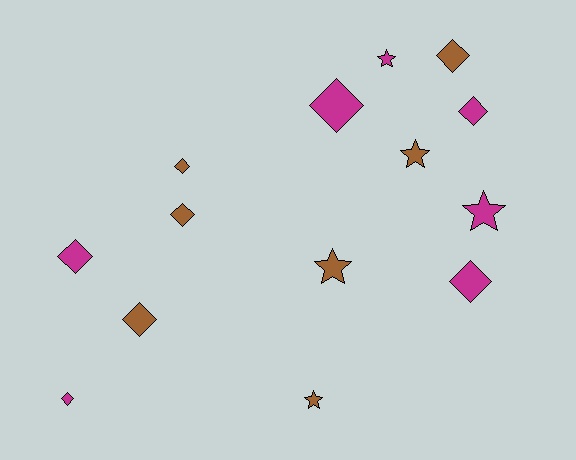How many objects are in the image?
There are 14 objects.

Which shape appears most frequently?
Diamond, with 9 objects.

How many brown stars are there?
There are 3 brown stars.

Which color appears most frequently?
Magenta, with 7 objects.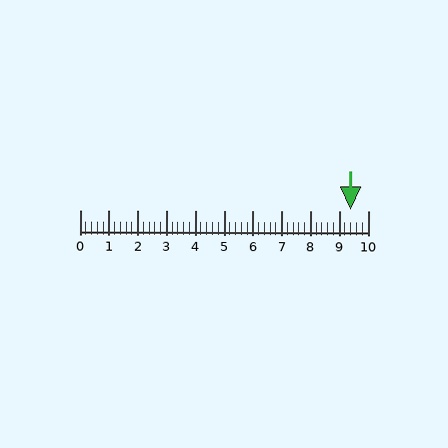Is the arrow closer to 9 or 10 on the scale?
The arrow is closer to 9.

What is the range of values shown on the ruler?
The ruler shows values from 0 to 10.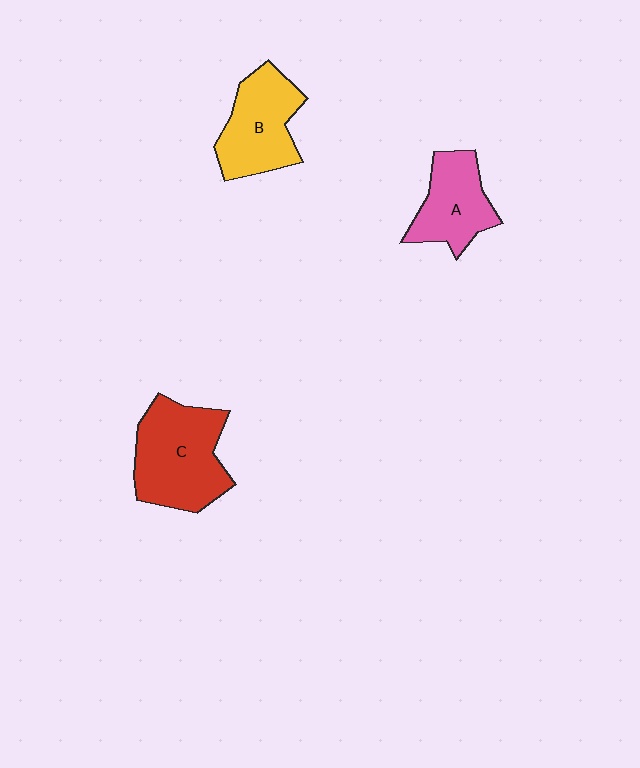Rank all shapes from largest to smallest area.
From largest to smallest: C (red), B (yellow), A (pink).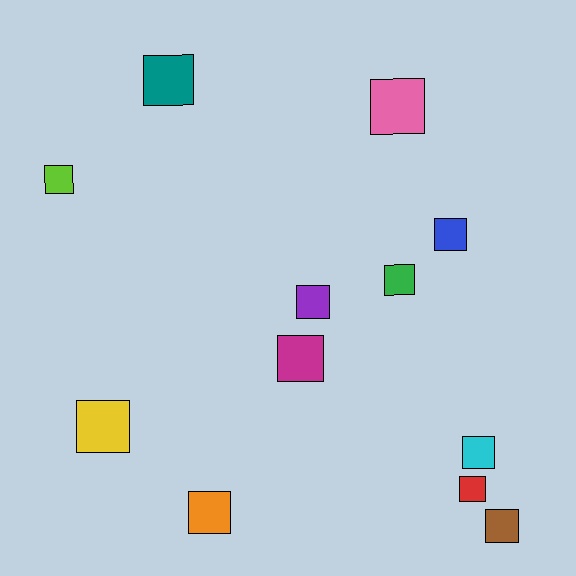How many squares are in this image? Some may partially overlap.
There are 12 squares.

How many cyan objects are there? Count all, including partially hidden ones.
There is 1 cyan object.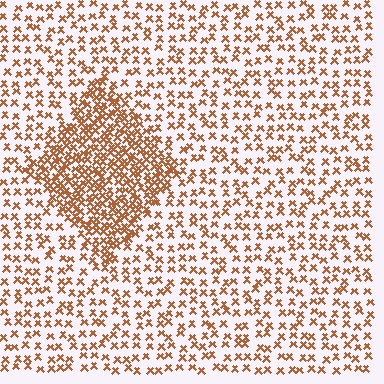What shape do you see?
I see a diamond.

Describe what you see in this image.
The image contains small brown elements arranged at two different densities. A diamond-shaped region is visible where the elements are more densely packed than the surrounding area.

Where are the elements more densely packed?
The elements are more densely packed inside the diamond boundary.